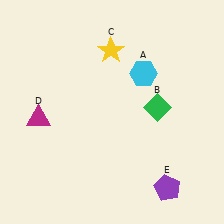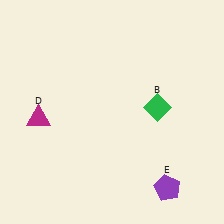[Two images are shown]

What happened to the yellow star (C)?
The yellow star (C) was removed in Image 2. It was in the top-left area of Image 1.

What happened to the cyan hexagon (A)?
The cyan hexagon (A) was removed in Image 2. It was in the top-right area of Image 1.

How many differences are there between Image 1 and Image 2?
There are 2 differences between the two images.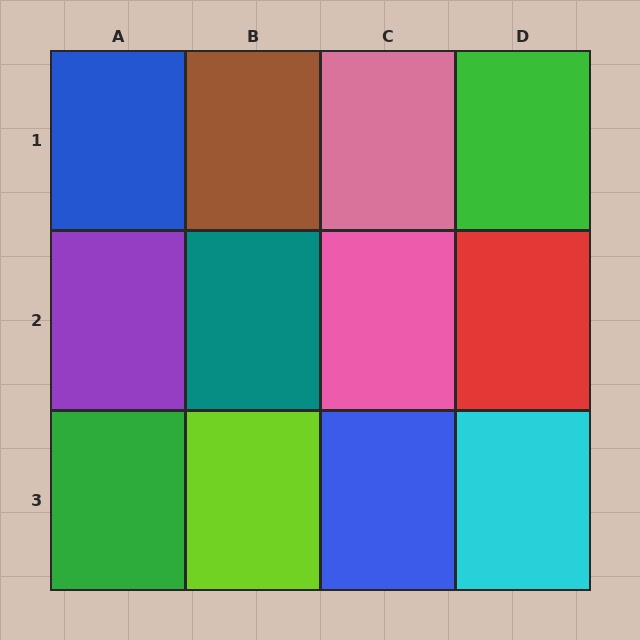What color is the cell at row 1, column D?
Green.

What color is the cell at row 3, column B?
Lime.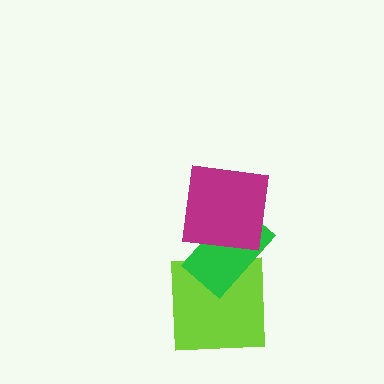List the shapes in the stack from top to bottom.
From top to bottom: the magenta square, the green rectangle, the lime square.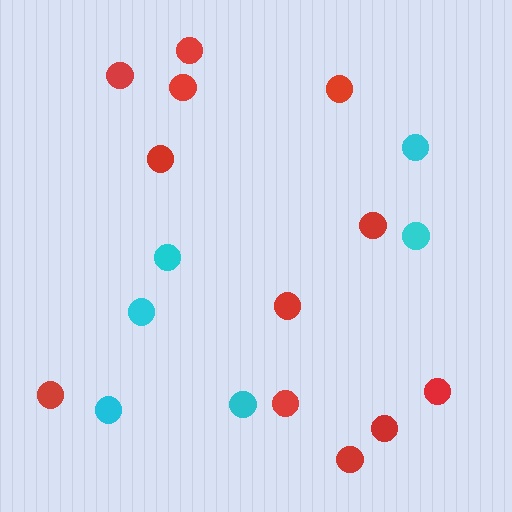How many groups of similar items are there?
There are 2 groups: one group of cyan circles (6) and one group of red circles (12).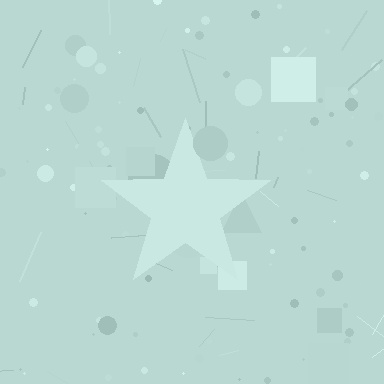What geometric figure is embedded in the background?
A star is embedded in the background.